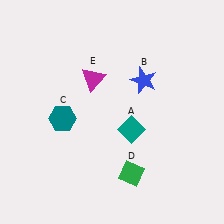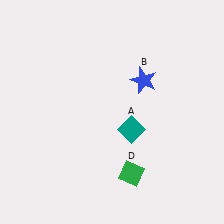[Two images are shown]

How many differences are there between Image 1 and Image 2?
There are 2 differences between the two images.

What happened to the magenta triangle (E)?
The magenta triangle (E) was removed in Image 2. It was in the top-left area of Image 1.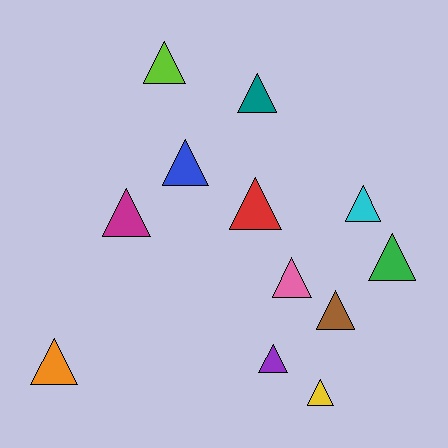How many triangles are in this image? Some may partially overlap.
There are 12 triangles.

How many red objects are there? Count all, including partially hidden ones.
There is 1 red object.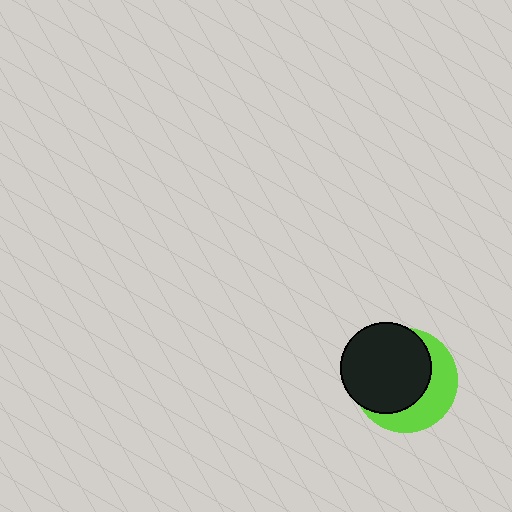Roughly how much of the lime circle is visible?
A small part of it is visible (roughly 39%).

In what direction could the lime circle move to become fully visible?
The lime circle could move toward the lower-right. That would shift it out from behind the black circle entirely.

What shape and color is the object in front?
The object in front is a black circle.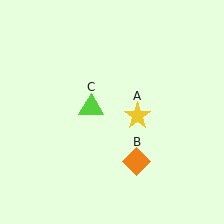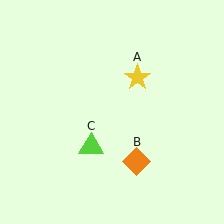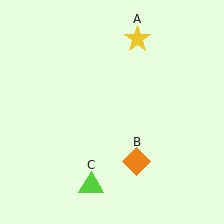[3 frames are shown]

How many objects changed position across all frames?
2 objects changed position: yellow star (object A), lime triangle (object C).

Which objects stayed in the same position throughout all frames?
Orange diamond (object B) remained stationary.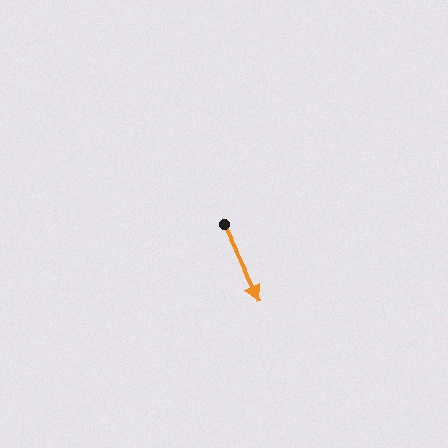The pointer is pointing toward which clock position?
Roughly 5 o'clock.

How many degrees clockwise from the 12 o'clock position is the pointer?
Approximately 154 degrees.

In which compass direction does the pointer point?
Southeast.